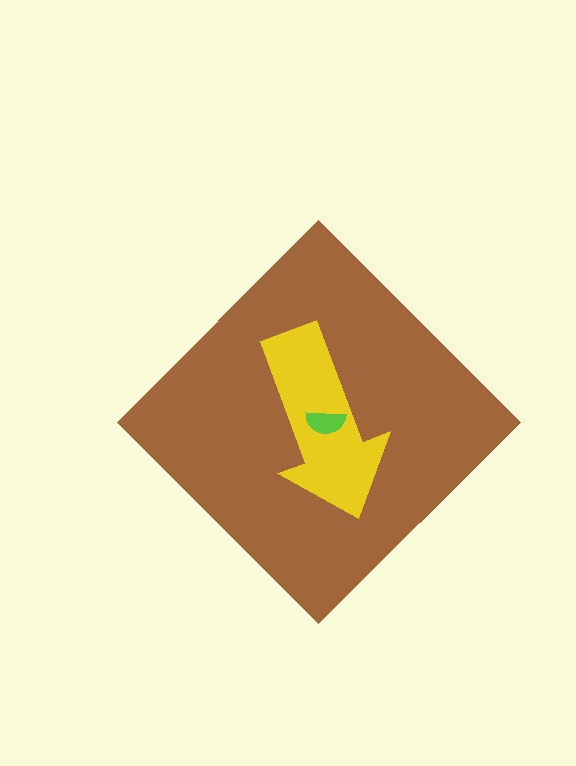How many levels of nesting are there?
3.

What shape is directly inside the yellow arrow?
The lime semicircle.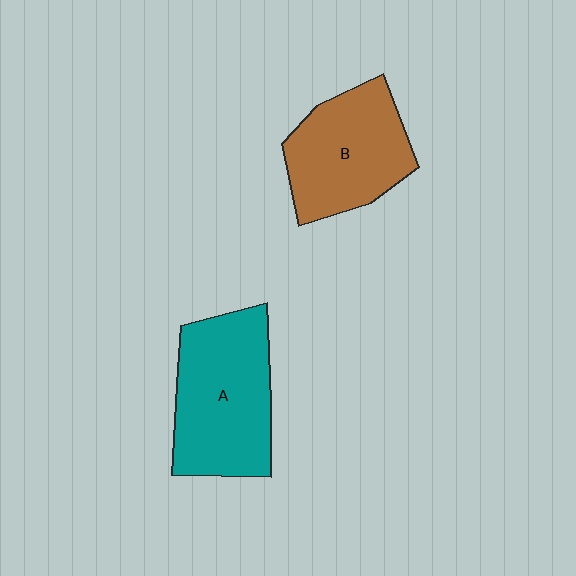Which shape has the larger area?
Shape A (teal).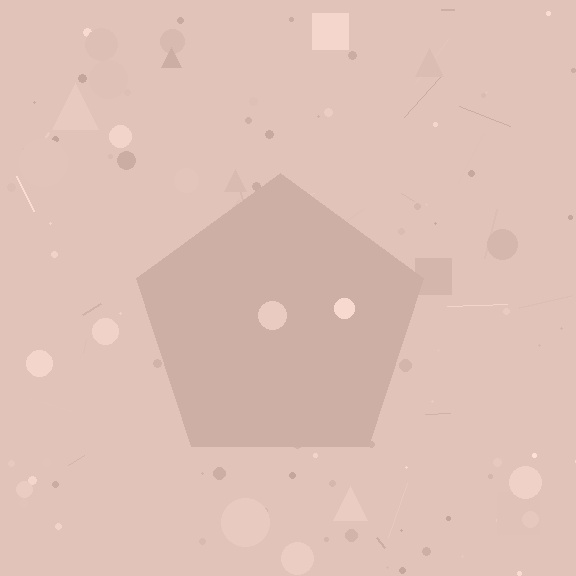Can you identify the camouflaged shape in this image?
The camouflaged shape is a pentagon.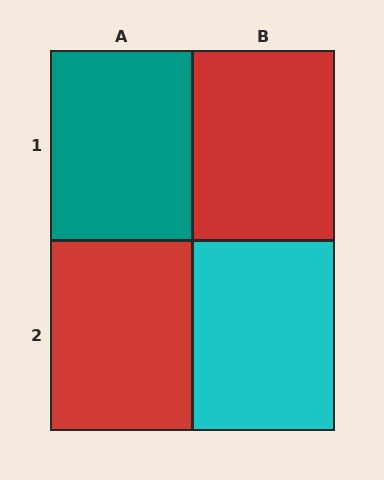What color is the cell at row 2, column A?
Red.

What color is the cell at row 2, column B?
Cyan.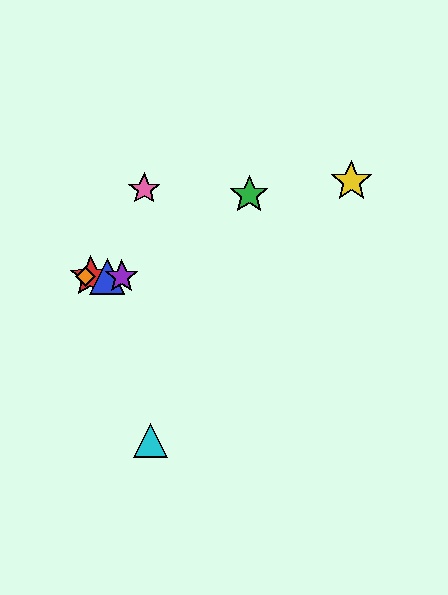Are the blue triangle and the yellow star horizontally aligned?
No, the blue triangle is at y≈277 and the yellow star is at y≈181.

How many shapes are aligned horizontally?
4 shapes (the red star, the blue triangle, the purple star, the orange diamond) are aligned horizontally.